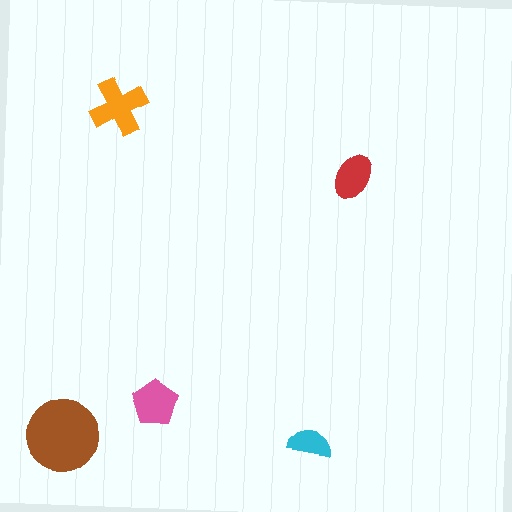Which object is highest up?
The orange cross is topmost.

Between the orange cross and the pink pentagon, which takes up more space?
The orange cross.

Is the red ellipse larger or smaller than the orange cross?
Smaller.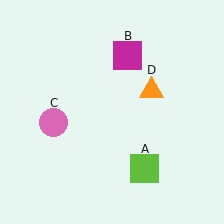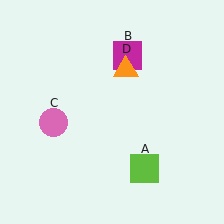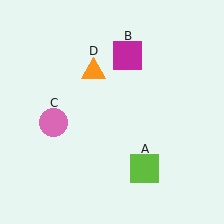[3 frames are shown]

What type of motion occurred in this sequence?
The orange triangle (object D) rotated counterclockwise around the center of the scene.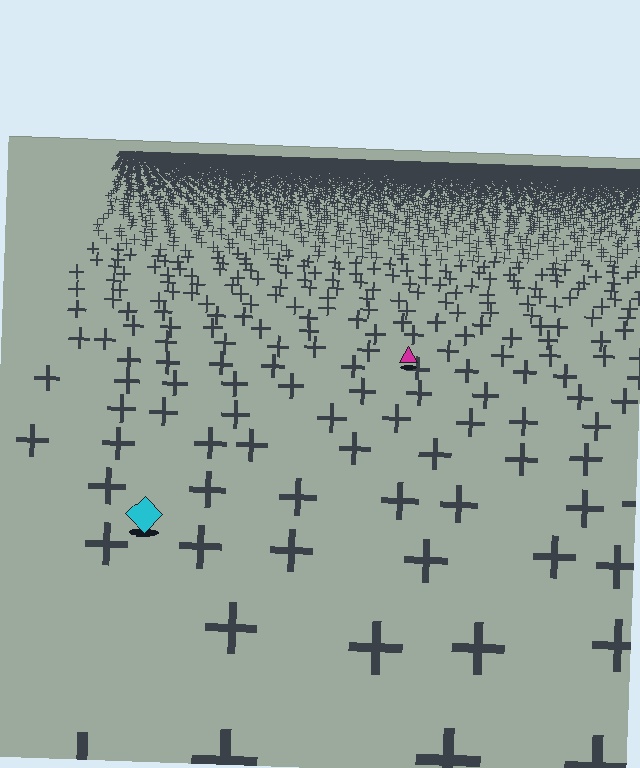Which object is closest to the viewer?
The cyan diamond is closest. The texture marks near it are larger and more spread out.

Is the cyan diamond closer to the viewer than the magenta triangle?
Yes. The cyan diamond is closer — you can tell from the texture gradient: the ground texture is coarser near it.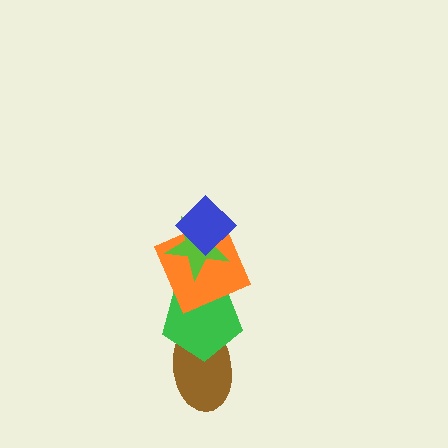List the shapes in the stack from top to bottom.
From top to bottom: the blue diamond, the lime star, the orange square, the green pentagon, the brown ellipse.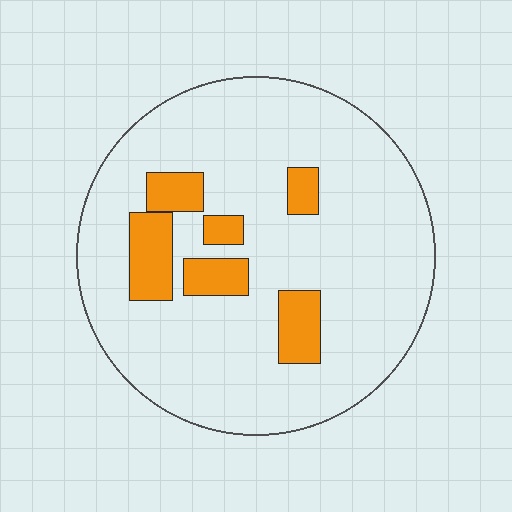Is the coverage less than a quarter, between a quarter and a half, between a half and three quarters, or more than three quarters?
Less than a quarter.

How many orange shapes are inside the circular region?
6.